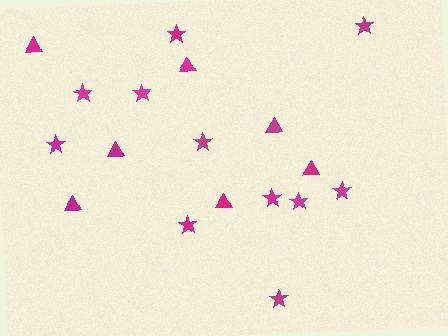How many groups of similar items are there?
There are 2 groups: one group of stars (11) and one group of triangles (7).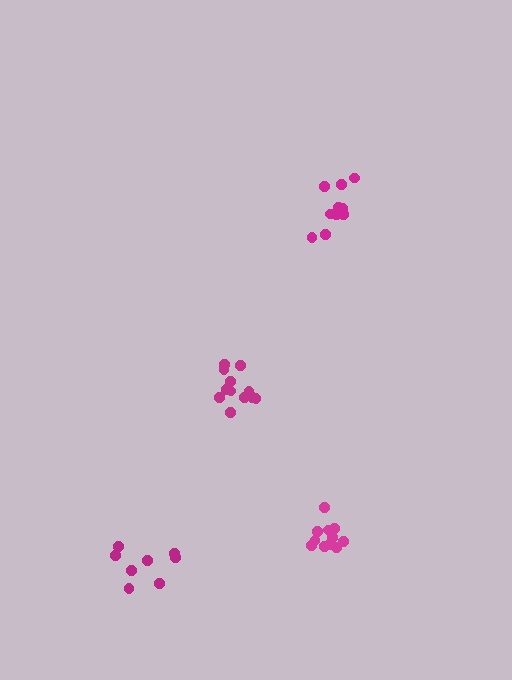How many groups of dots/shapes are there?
There are 4 groups.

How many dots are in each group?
Group 1: 11 dots, Group 2: 12 dots, Group 3: 10 dots, Group 4: 8 dots (41 total).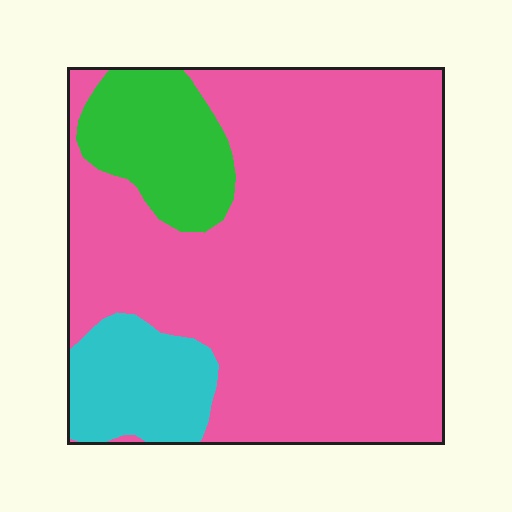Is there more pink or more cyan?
Pink.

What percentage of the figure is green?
Green takes up about one eighth (1/8) of the figure.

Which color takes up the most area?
Pink, at roughly 75%.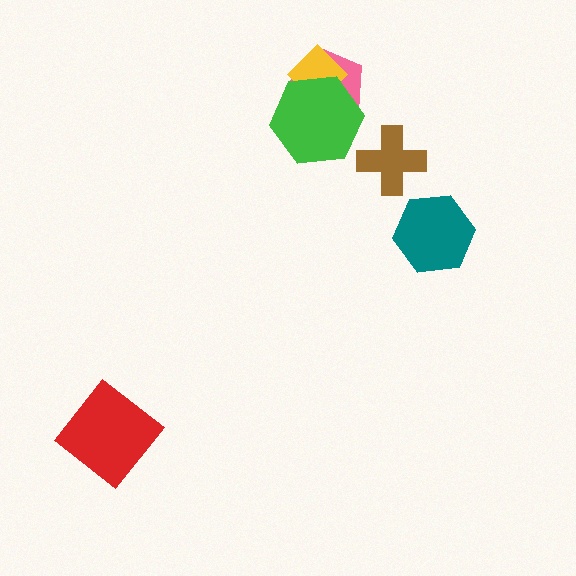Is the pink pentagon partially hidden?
Yes, it is partially covered by another shape.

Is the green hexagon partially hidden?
No, no other shape covers it.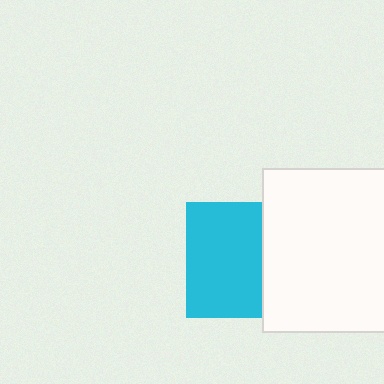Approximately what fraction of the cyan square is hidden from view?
Roughly 36% of the cyan square is hidden behind the white rectangle.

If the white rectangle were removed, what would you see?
You would see the complete cyan square.